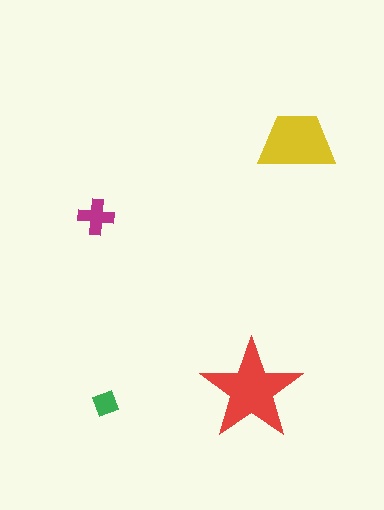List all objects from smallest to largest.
The green diamond, the magenta cross, the yellow trapezoid, the red star.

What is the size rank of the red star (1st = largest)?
1st.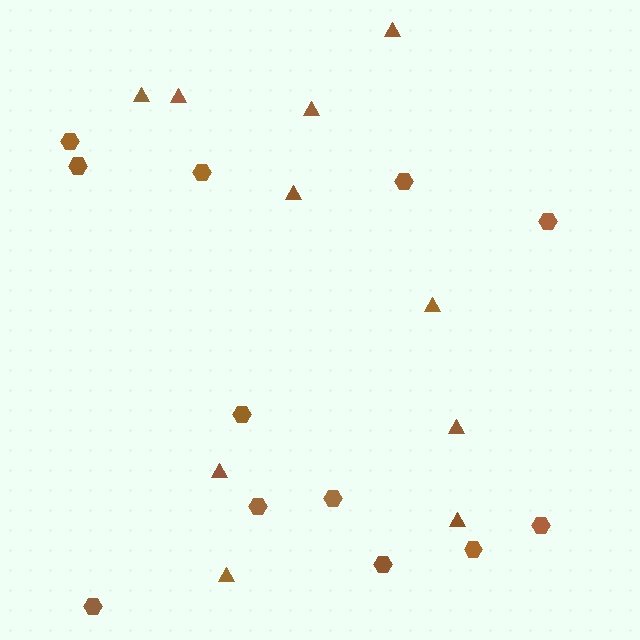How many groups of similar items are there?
There are 2 groups: one group of hexagons (12) and one group of triangles (10).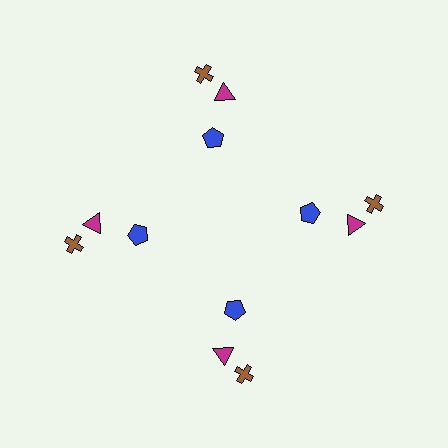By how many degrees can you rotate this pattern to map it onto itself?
The pattern maps onto itself every 90 degrees of rotation.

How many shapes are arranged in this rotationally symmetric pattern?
There are 12 shapes, arranged in 4 groups of 3.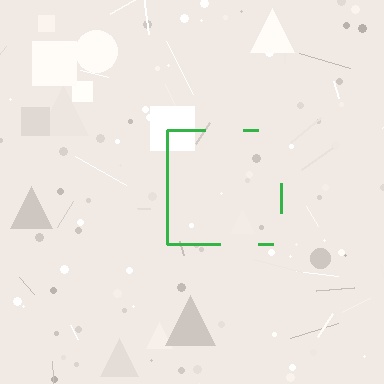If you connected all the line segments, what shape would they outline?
They would outline a square.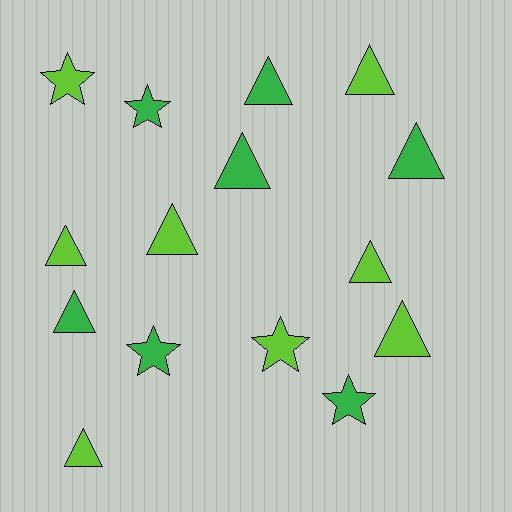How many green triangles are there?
There are 4 green triangles.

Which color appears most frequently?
Lime, with 8 objects.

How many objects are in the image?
There are 15 objects.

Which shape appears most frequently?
Triangle, with 10 objects.